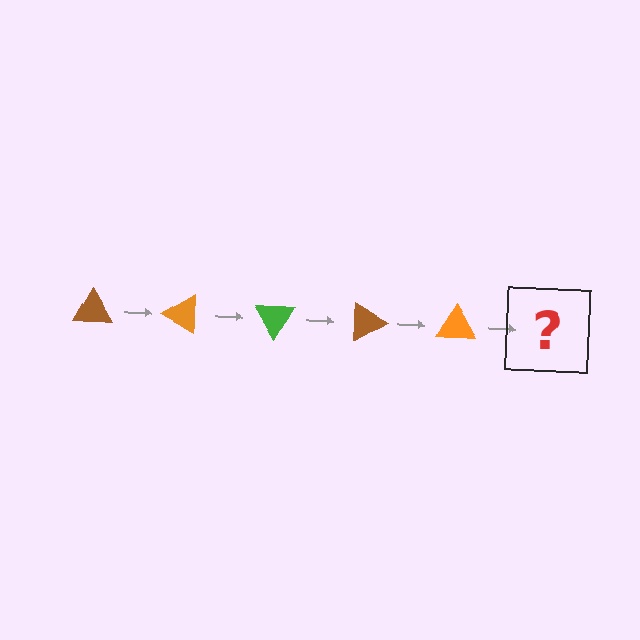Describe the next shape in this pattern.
It should be a green triangle, rotated 150 degrees from the start.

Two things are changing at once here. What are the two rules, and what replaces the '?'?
The two rules are that it rotates 30 degrees each step and the color cycles through brown, orange, and green. The '?' should be a green triangle, rotated 150 degrees from the start.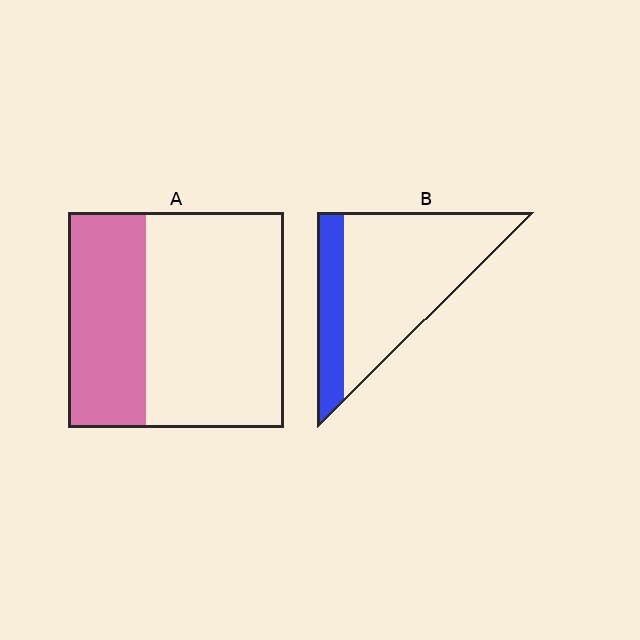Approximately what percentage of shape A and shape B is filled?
A is approximately 35% and B is approximately 25%.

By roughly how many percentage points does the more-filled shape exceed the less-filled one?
By roughly 15 percentage points (A over B).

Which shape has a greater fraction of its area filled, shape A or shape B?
Shape A.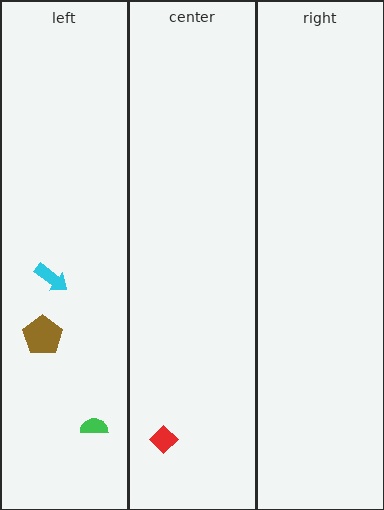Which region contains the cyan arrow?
The left region.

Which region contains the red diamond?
The center region.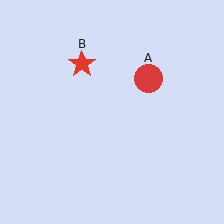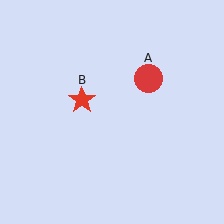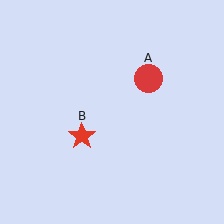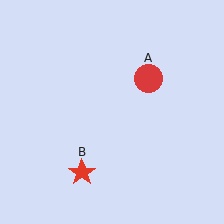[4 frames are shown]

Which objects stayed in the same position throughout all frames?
Red circle (object A) remained stationary.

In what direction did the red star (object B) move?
The red star (object B) moved down.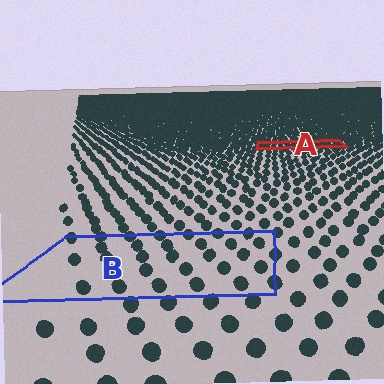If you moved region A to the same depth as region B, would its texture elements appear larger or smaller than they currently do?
They would appear larger. At a closer depth, the same texture elements are projected at a bigger on-screen size.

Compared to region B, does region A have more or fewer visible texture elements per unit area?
Region A has more texture elements per unit area — they are packed more densely because it is farther away.